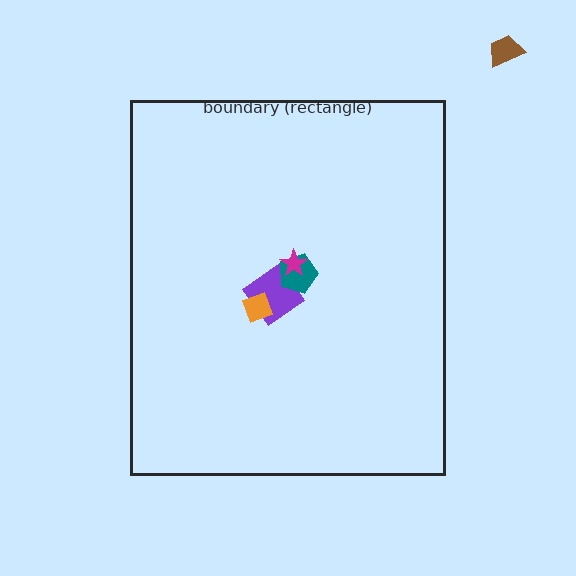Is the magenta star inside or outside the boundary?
Inside.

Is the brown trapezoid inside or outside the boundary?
Outside.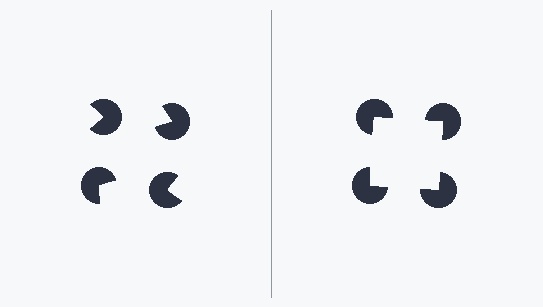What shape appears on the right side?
An illusory square.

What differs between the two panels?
The pac-man discs are positioned identically on both sides; only the wedge orientations differ. On the right they align to a square; on the left they are misaligned.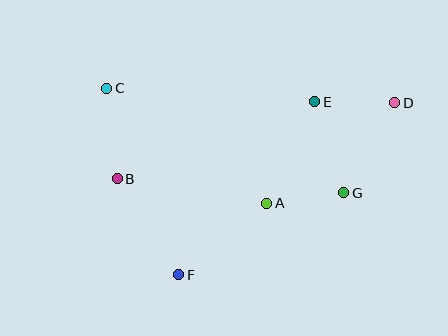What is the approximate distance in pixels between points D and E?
The distance between D and E is approximately 80 pixels.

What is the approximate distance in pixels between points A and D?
The distance between A and D is approximately 163 pixels.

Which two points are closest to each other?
Points A and G are closest to each other.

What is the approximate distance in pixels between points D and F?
The distance between D and F is approximately 276 pixels.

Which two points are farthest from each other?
Points C and D are farthest from each other.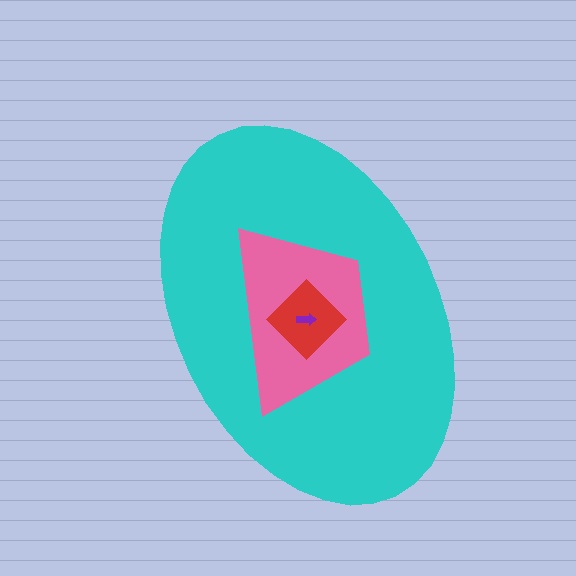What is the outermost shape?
The cyan ellipse.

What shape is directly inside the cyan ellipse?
The pink trapezoid.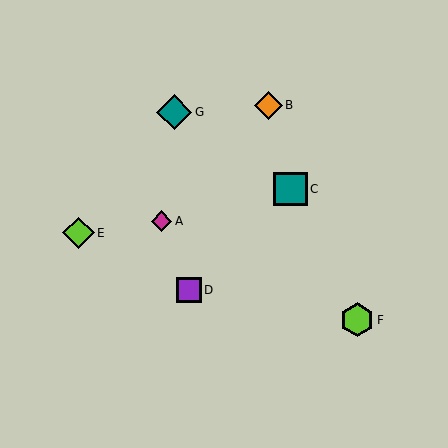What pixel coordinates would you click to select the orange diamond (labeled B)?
Click at (268, 105) to select the orange diamond B.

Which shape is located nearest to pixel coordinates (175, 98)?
The teal diamond (labeled G) at (174, 112) is nearest to that location.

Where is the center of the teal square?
The center of the teal square is at (290, 189).